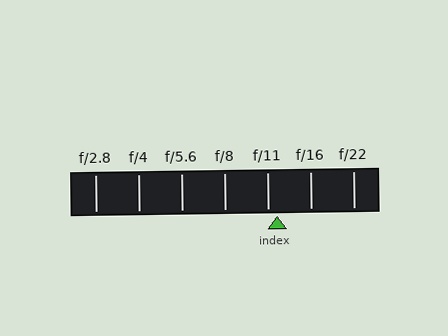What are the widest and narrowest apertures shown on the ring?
The widest aperture shown is f/2.8 and the narrowest is f/22.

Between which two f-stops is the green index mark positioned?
The index mark is between f/11 and f/16.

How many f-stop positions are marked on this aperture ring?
There are 7 f-stop positions marked.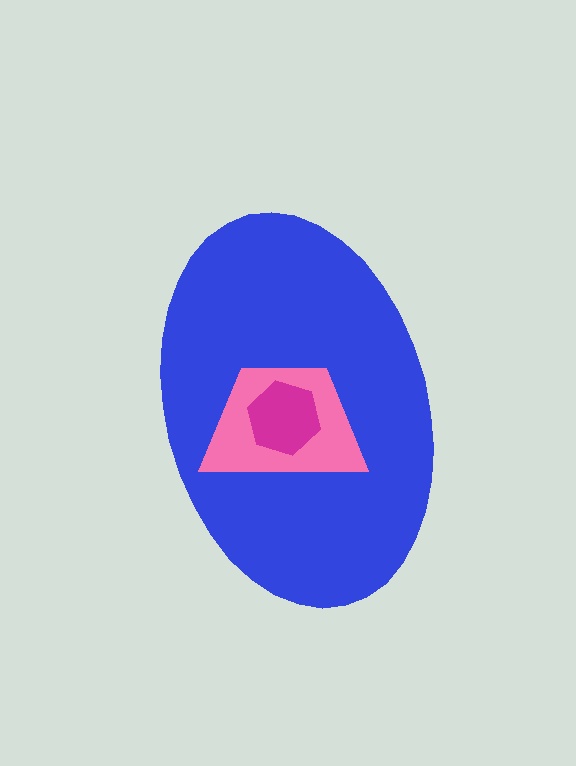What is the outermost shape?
The blue ellipse.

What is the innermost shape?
The magenta hexagon.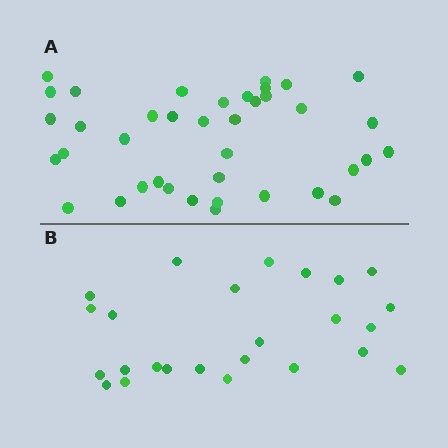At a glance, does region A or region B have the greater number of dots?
Region A (the top region) has more dots.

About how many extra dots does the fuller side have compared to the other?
Region A has approximately 15 more dots than region B.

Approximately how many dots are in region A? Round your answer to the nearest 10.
About 40 dots. (The exact count is 39, which rounds to 40.)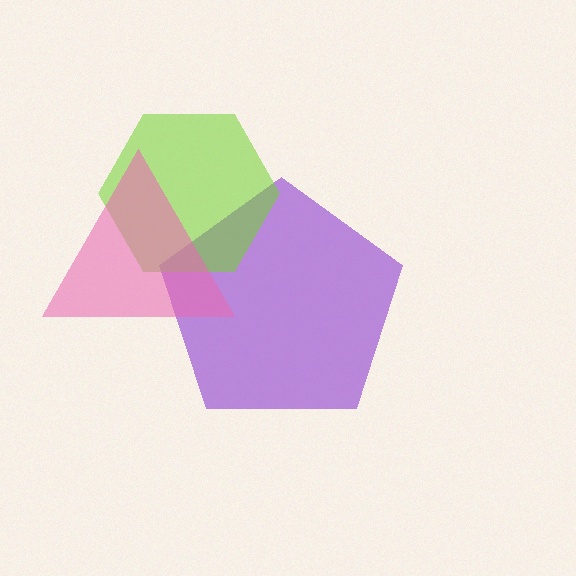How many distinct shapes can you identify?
There are 3 distinct shapes: a purple pentagon, a lime hexagon, a pink triangle.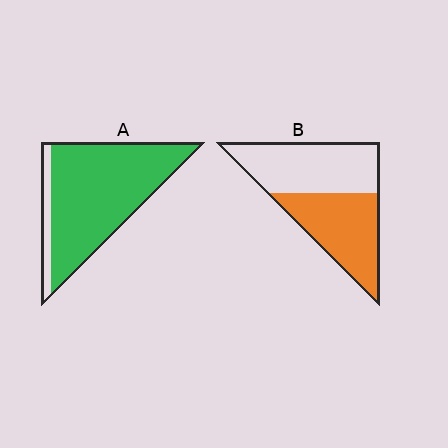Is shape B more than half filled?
Roughly half.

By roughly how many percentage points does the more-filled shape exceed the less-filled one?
By roughly 40 percentage points (A over B).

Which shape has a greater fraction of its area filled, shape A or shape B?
Shape A.